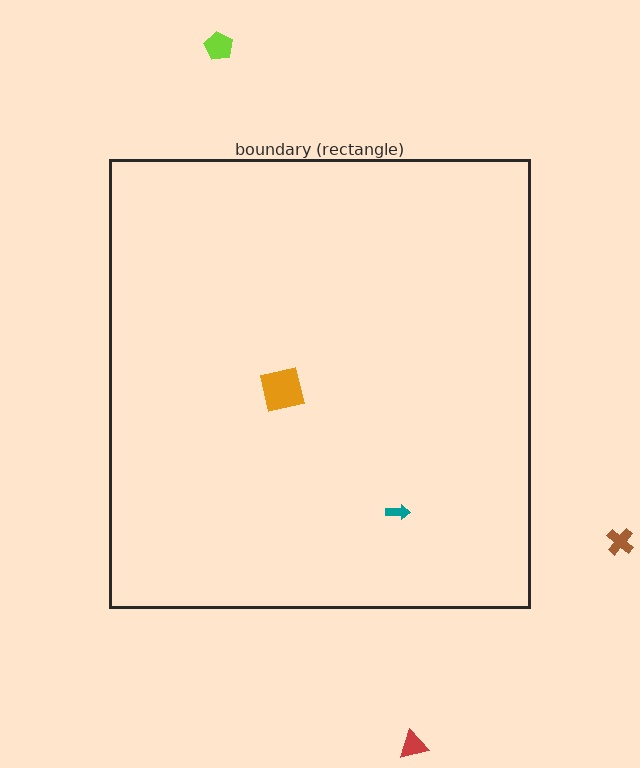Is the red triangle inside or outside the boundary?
Outside.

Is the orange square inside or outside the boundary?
Inside.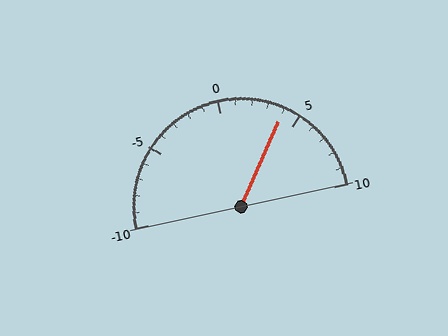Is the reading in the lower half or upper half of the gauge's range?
The reading is in the upper half of the range (-10 to 10).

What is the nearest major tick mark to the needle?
The nearest major tick mark is 5.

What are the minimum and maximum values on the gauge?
The gauge ranges from -10 to 10.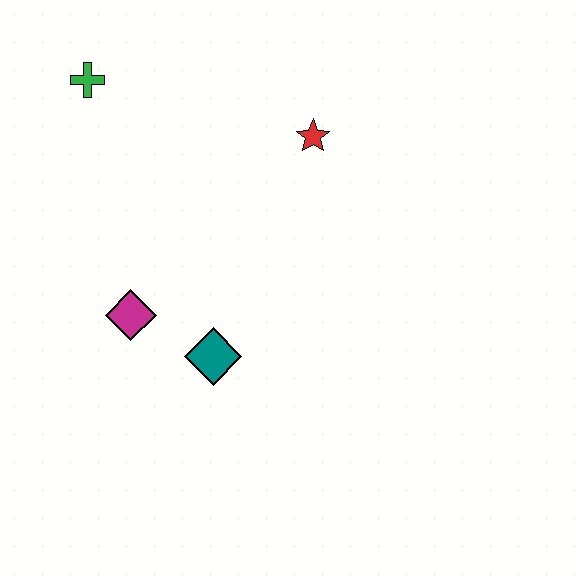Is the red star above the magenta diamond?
Yes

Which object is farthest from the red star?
The magenta diamond is farthest from the red star.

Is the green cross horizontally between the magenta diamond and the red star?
No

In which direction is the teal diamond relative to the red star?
The teal diamond is below the red star.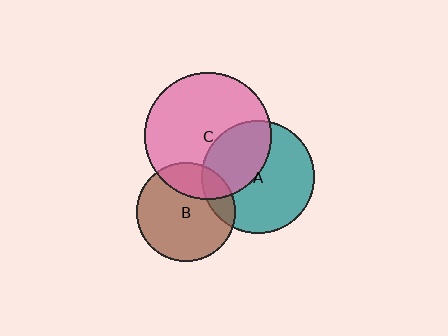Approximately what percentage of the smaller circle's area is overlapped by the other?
Approximately 15%.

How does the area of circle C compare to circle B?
Approximately 1.7 times.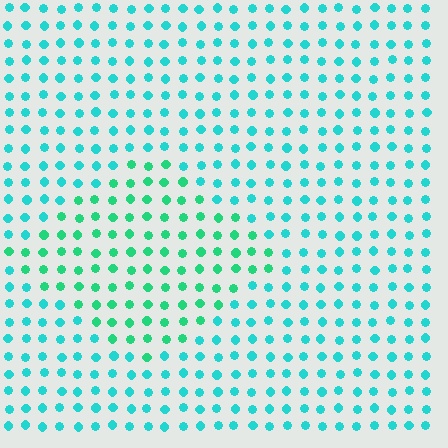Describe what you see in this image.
The image is filled with small cyan elements in a uniform arrangement. A diamond-shaped region is visible where the elements are tinted to a slightly different hue, forming a subtle color boundary.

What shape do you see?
I see a diamond.